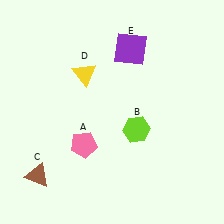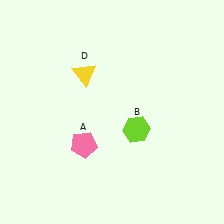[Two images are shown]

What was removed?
The purple square (E), the brown triangle (C) were removed in Image 2.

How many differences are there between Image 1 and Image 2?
There are 2 differences between the two images.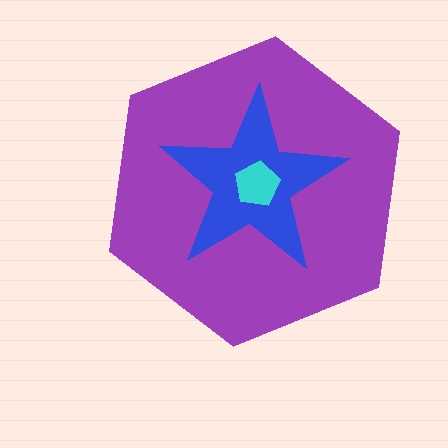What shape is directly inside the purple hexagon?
The blue star.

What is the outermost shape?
The purple hexagon.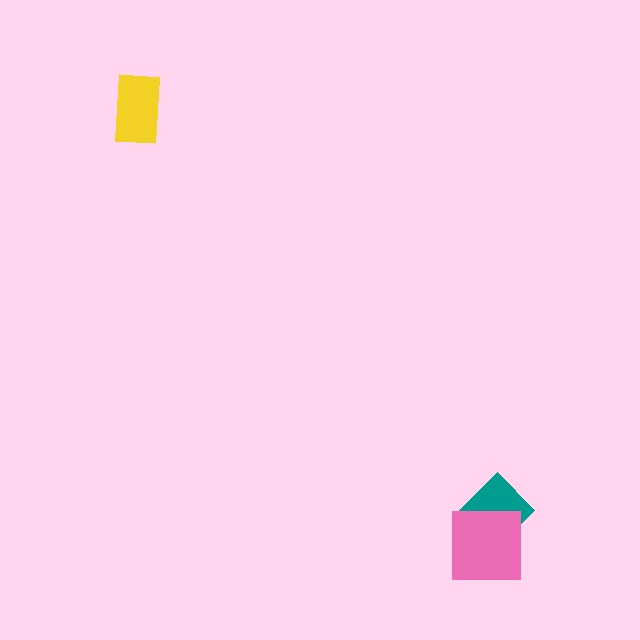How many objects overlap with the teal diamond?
1 object overlaps with the teal diamond.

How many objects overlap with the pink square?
1 object overlaps with the pink square.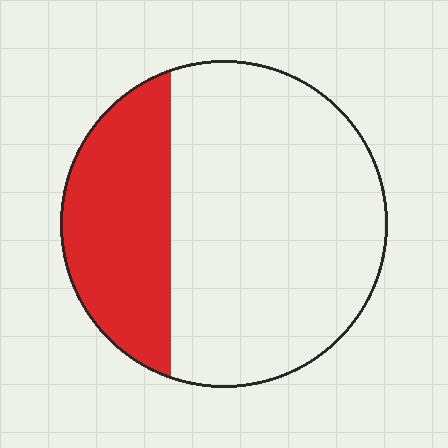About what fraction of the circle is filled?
About one third (1/3).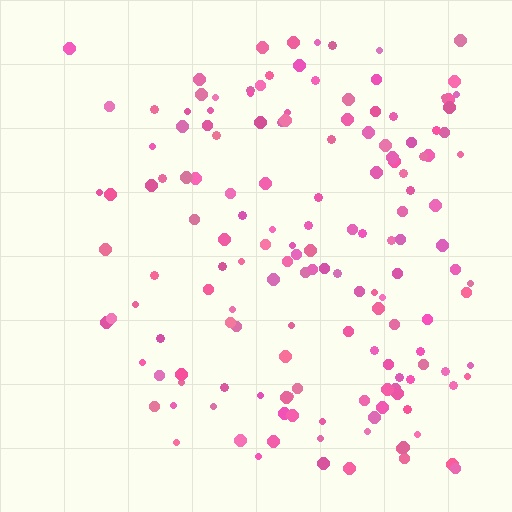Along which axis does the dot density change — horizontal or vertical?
Horizontal.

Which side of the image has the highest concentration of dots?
The right.